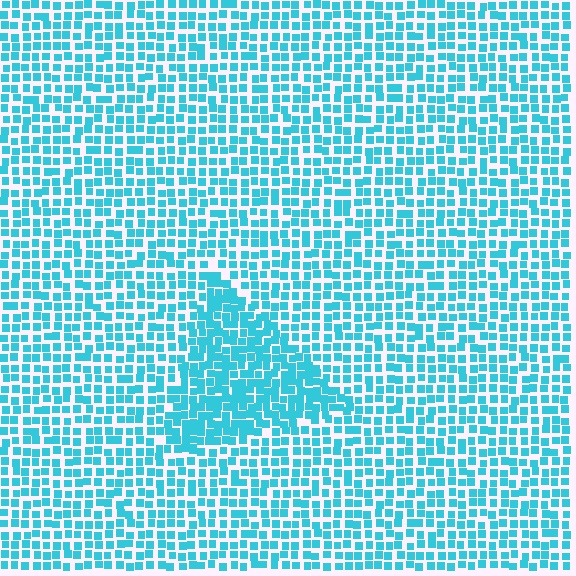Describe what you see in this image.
The image contains small cyan elements arranged at two different densities. A triangle-shaped region is visible where the elements are more densely packed than the surrounding area.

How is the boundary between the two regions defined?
The boundary is defined by a change in element density (approximately 1.6x ratio). All elements are the same color, size, and shape.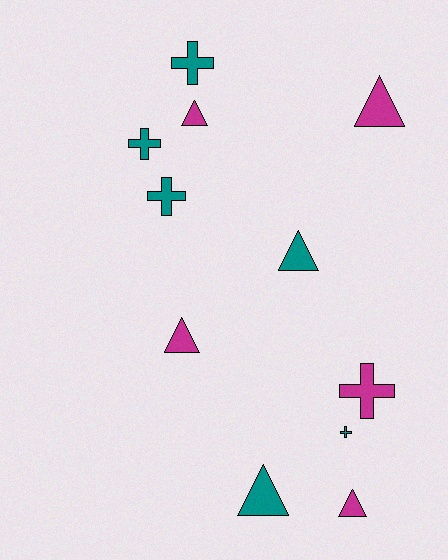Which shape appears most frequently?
Triangle, with 6 objects.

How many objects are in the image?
There are 11 objects.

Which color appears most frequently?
Teal, with 6 objects.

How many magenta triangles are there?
There are 4 magenta triangles.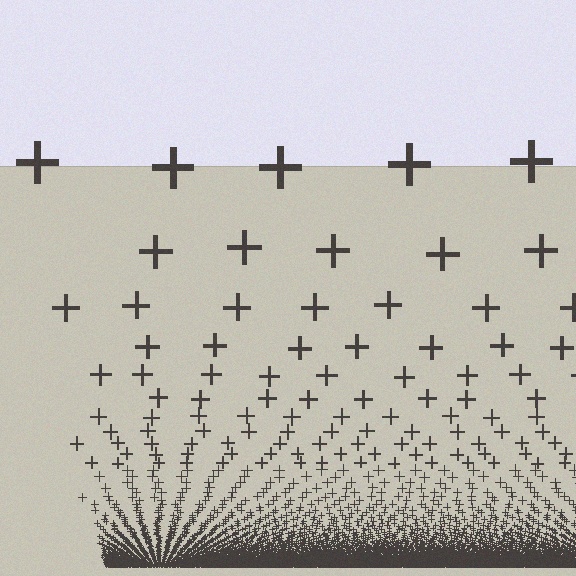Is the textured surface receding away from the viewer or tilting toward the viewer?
The surface appears to tilt toward the viewer. Texture elements get larger and sparser toward the top.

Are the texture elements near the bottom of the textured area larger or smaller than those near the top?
Smaller. The gradient is inverted — elements near the bottom are smaller and denser.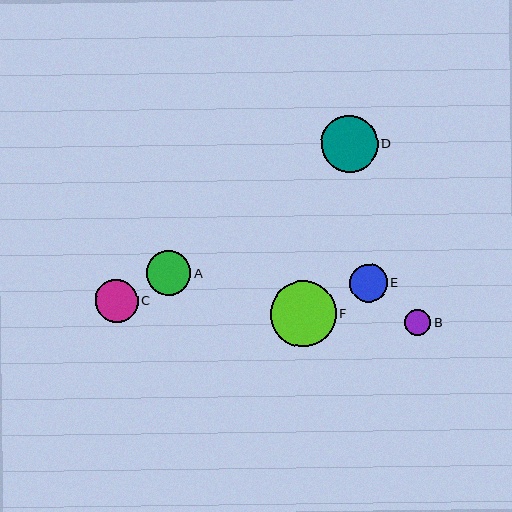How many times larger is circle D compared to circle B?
Circle D is approximately 2.2 times the size of circle B.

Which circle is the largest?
Circle F is the largest with a size of approximately 66 pixels.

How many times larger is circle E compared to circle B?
Circle E is approximately 1.5 times the size of circle B.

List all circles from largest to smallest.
From largest to smallest: F, D, A, C, E, B.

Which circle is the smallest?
Circle B is the smallest with a size of approximately 26 pixels.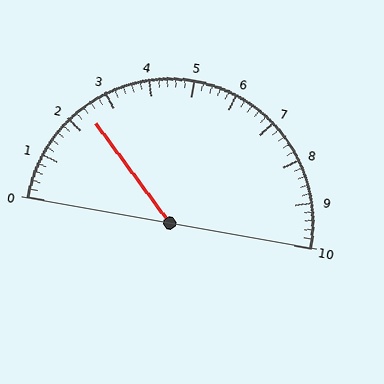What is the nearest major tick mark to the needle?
The nearest major tick mark is 2.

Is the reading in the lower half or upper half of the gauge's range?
The reading is in the lower half of the range (0 to 10).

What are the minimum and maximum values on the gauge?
The gauge ranges from 0 to 10.